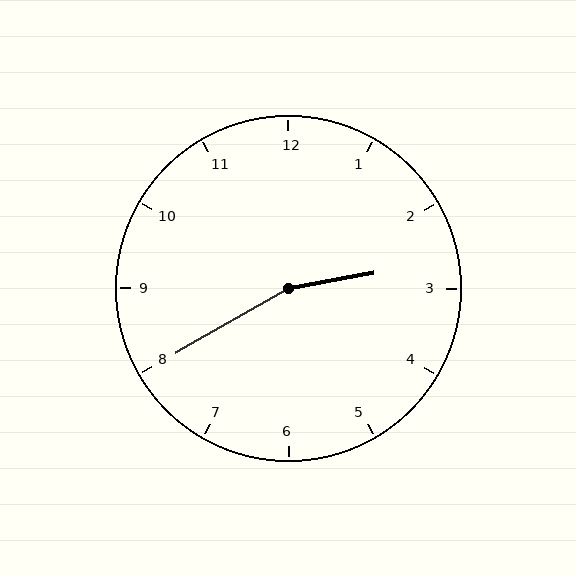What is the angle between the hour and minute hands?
Approximately 160 degrees.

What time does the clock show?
2:40.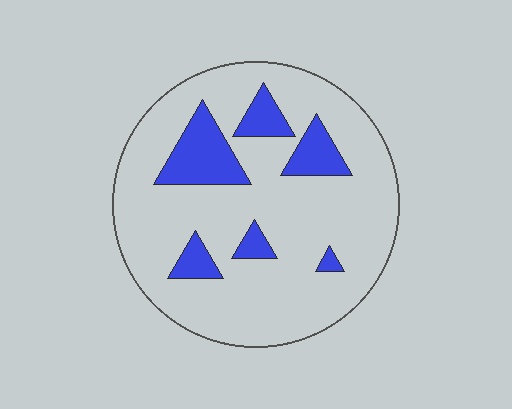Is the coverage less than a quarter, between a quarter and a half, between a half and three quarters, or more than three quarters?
Less than a quarter.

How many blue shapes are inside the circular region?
6.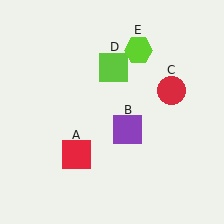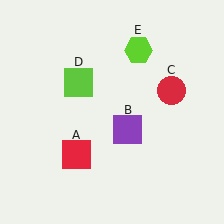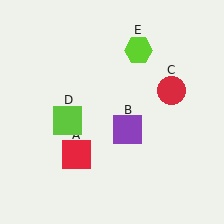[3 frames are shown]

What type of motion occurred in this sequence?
The lime square (object D) rotated counterclockwise around the center of the scene.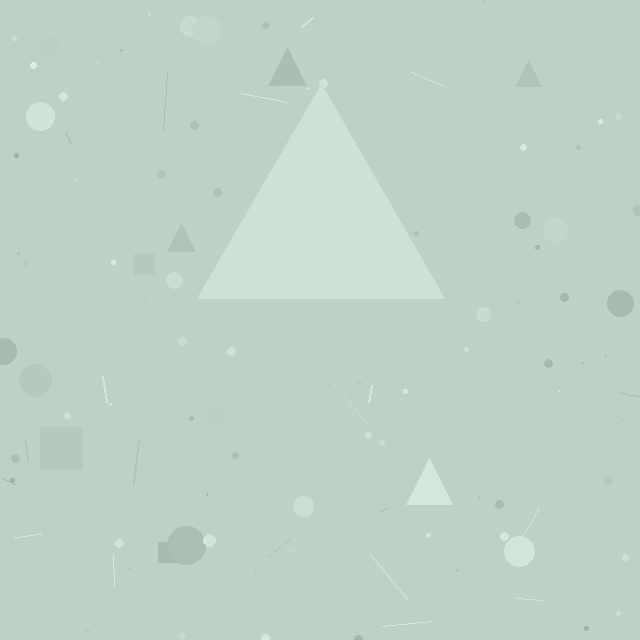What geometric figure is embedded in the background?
A triangle is embedded in the background.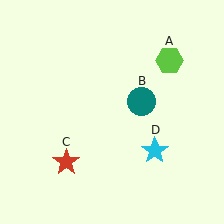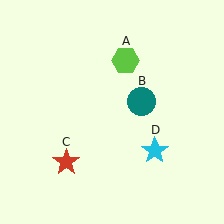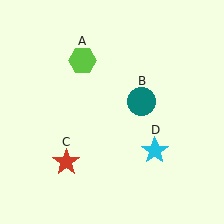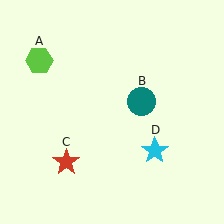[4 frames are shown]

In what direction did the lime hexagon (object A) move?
The lime hexagon (object A) moved left.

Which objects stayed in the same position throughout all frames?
Teal circle (object B) and red star (object C) and cyan star (object D) remained stationary.